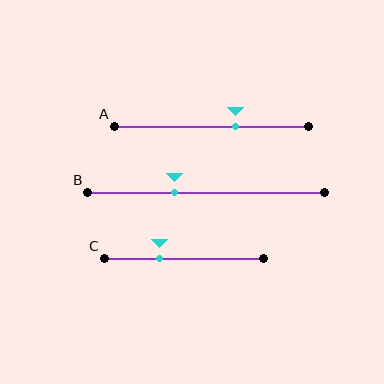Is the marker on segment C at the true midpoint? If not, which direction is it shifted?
No, the marker on segment C is shifted to the left by about 15% of the segment length.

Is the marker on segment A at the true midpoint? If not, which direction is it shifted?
No, the marker on segment A is shifted to the right by about 12% of the segment length.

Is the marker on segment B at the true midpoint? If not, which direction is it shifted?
No, the marker on segment B is shifted to the left by about 13% of the segment length.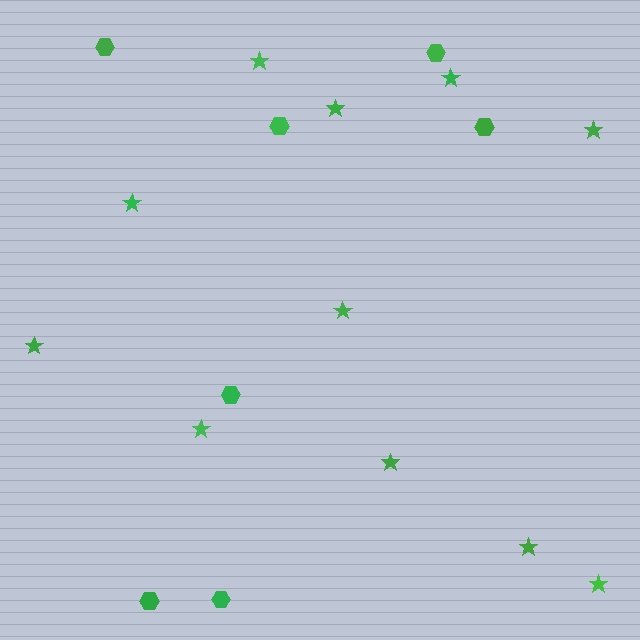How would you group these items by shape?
There are 2 groups: one group of stars (11) and one group of hexagons (7).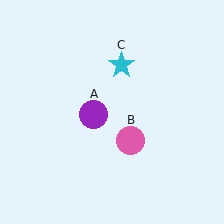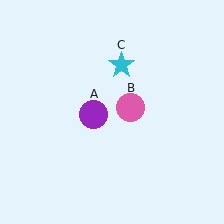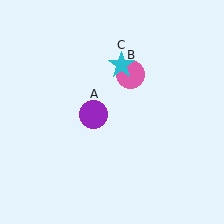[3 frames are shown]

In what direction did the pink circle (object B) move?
The pink circle (object B) moved up.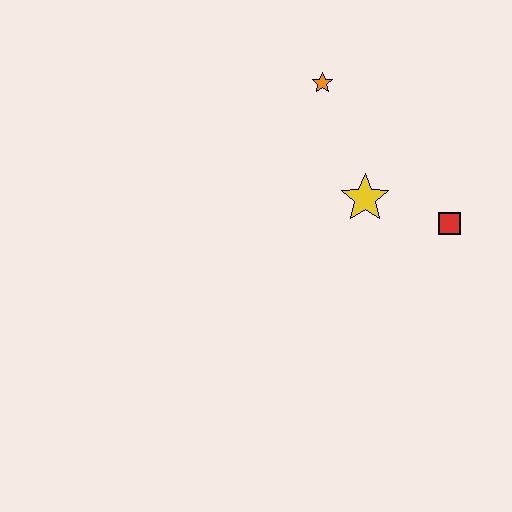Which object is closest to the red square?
The yellow star is closest to the red square.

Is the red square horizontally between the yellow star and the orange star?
No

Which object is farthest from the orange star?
The red square is farthest from the orange star.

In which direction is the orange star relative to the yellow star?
The orange star is above the yellow star.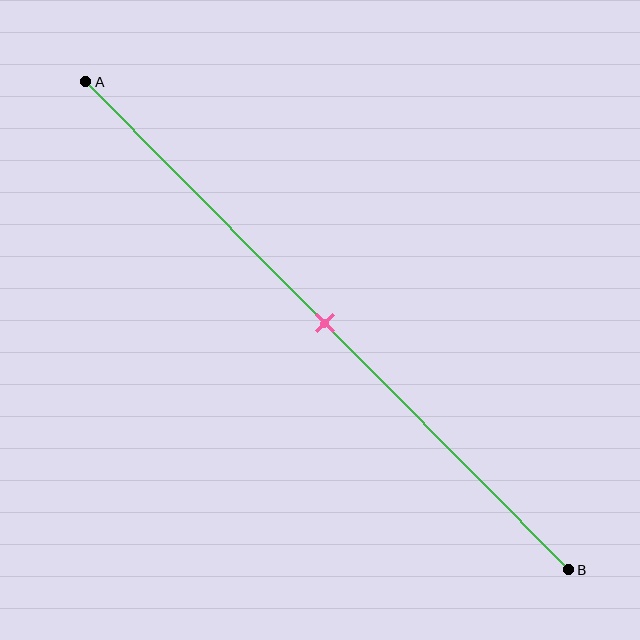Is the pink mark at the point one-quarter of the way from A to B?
No, the mark is at about 50% from A, not at the 25% one-quarter point.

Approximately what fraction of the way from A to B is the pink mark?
The pink mark is approximately 50% of the way from A to B.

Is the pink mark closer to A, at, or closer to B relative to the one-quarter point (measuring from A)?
The pink mark is closer to point B than the one-quarter point of segment AB.